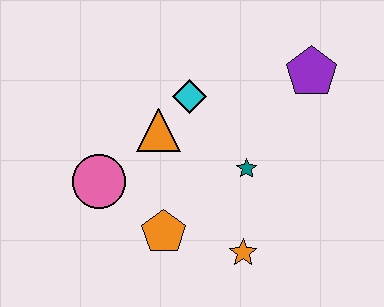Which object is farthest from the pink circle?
The purple pentagon is farthest from the pink circle.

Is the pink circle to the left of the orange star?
Yes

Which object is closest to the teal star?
The orange star is closest to the teal star.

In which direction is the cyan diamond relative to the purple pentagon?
The cyan diamond is to the left of the purple pentagon.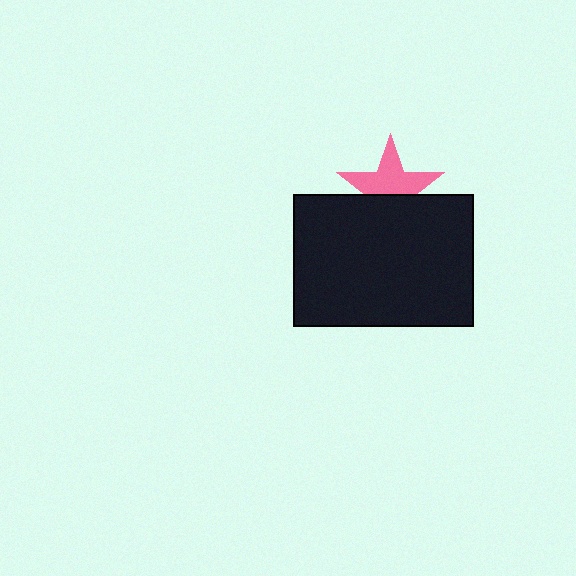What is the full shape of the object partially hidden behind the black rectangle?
The partially hidden object is a pink star.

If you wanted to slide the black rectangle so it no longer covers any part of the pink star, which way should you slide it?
Slide it down — that is the most direct way to separate the two shapes.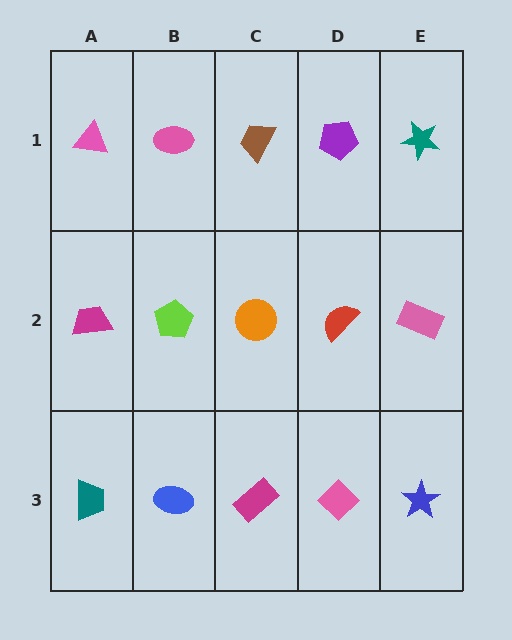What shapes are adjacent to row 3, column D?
A red semicircle (row 2, column D), a magenta rectangle (row 3, column C), a blue star (row 3, column E).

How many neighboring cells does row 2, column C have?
4.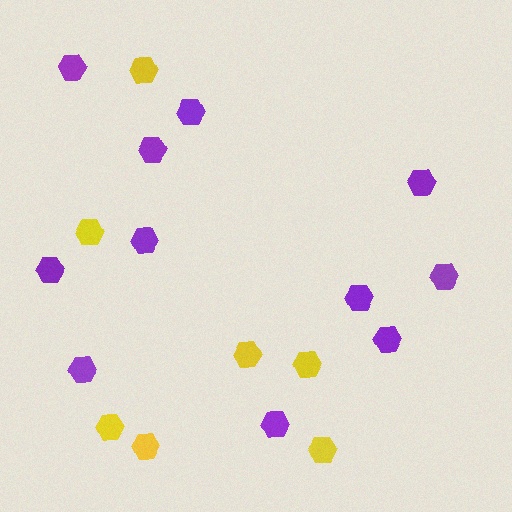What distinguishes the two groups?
There are 2 groups: one group of yellow hexagons (7) and one group of purple hexagons (11).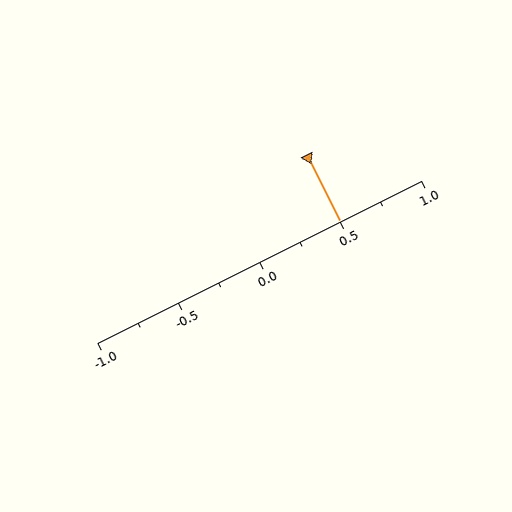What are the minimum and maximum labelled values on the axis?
The axis runs from -1.0 to 1.0.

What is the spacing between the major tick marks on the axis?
The major ticks are spaced 0.5 apart.